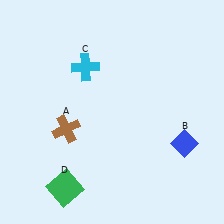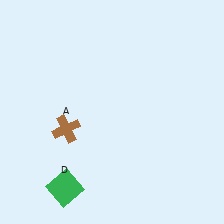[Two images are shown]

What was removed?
The cyan cross (C), the blue diamond (B) were removed in Image 2.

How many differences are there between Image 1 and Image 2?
There are 2 differences between the two images.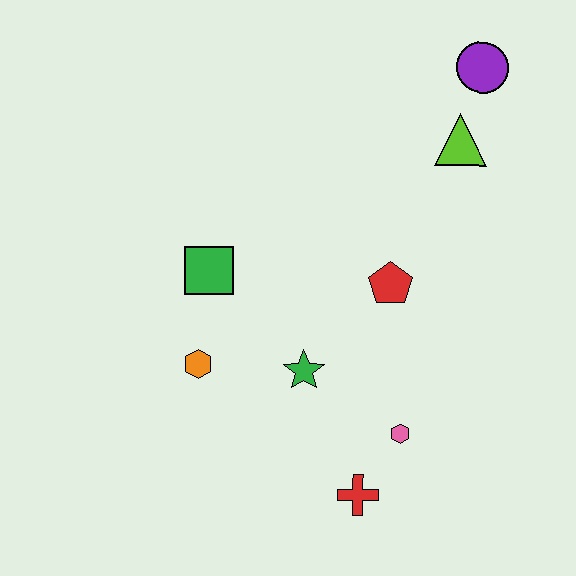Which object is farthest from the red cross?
The purple circle is farthest from the red cross.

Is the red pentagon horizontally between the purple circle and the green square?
Yes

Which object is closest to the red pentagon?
The green star is closest to the red pentagon.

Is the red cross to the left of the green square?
No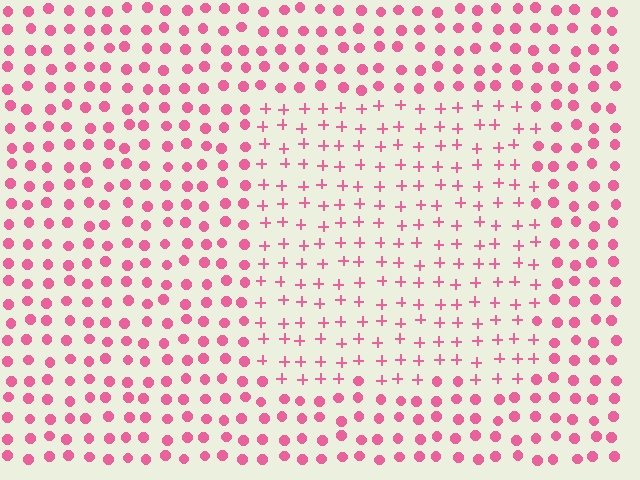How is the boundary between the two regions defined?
The boundary is defined by a change in element shape: plus signs inside vs. circles outside. All elements share the same color and spacing.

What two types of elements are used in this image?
The image uses plus signs inside the rectangle region and circles outside it.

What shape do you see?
I see a rectangle.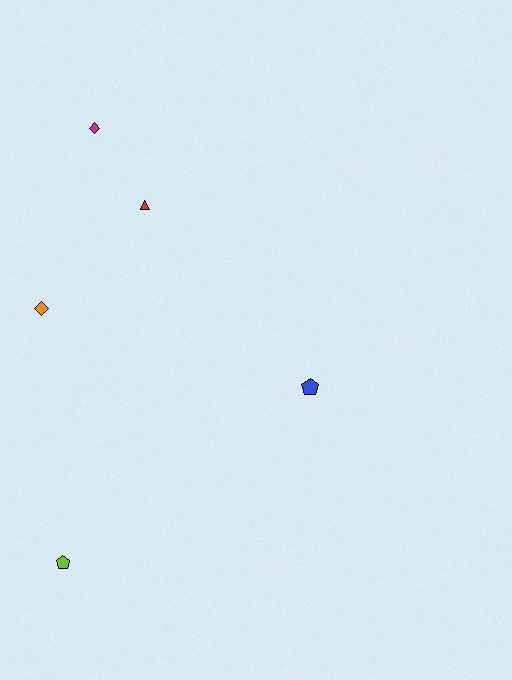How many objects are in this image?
There are 5 objects.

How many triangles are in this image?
There is 1 triangle.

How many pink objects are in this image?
There are no pink objects.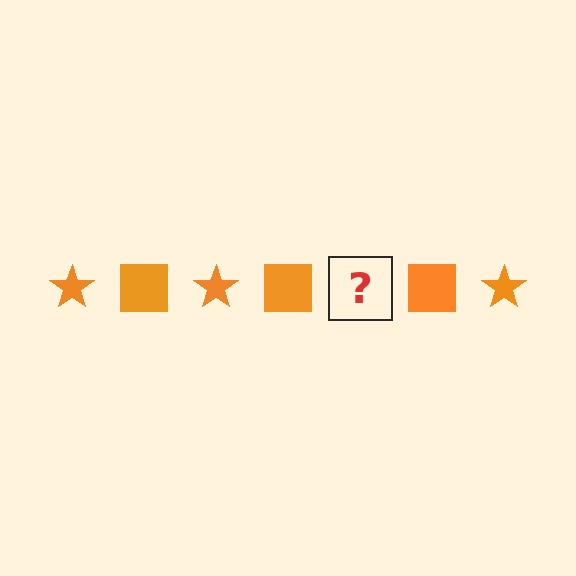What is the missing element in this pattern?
The missing element is an orange star.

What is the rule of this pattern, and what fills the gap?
The rule is that the pattern cycles through star, square shapes in orange. The gap should be filled with an orange star.